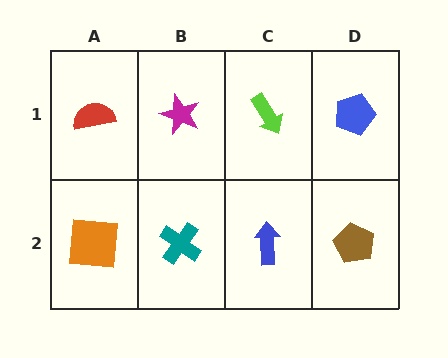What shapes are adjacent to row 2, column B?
A magenta star (row 1, column B), an orange square (row 2, column A), a blue arrow (row 2, column C).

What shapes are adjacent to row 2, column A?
A red semicircle (row 1, column A), a teal cross (row 2, column B).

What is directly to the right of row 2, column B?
A blue arrow.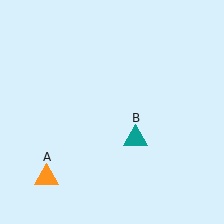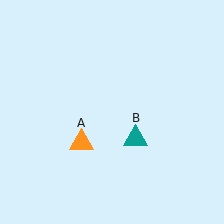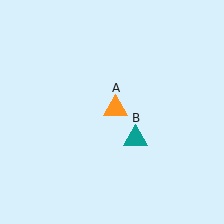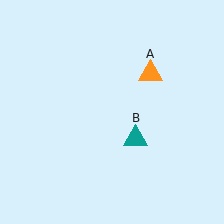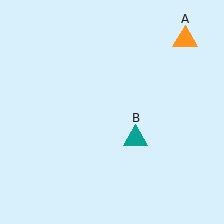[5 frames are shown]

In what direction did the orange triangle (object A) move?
The orange triangle (object A) moved up and to the right.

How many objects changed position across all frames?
1 object changed position: orange triangle (object A).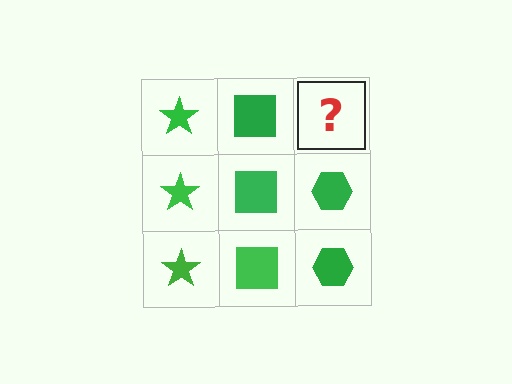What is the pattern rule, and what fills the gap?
The rule is that each column has a consistent shape. The gap should be filled with a green hexagon.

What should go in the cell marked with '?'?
The missing cell should contain a green hexagon.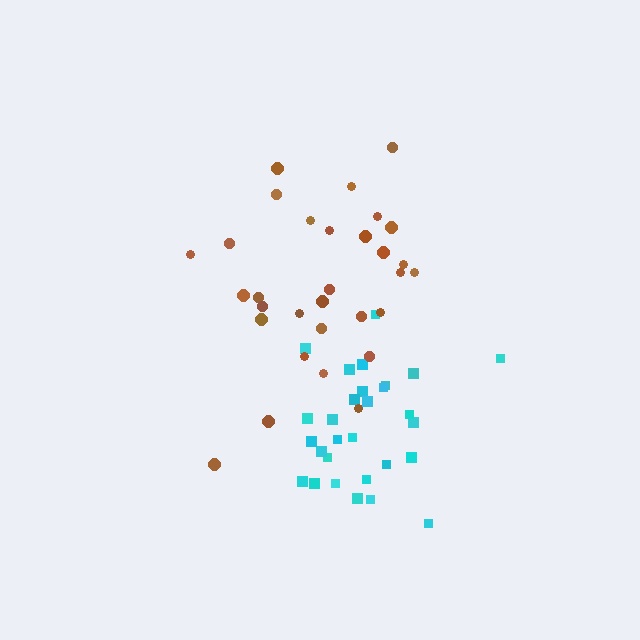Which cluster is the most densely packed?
Cyan.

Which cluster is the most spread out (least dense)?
Brown.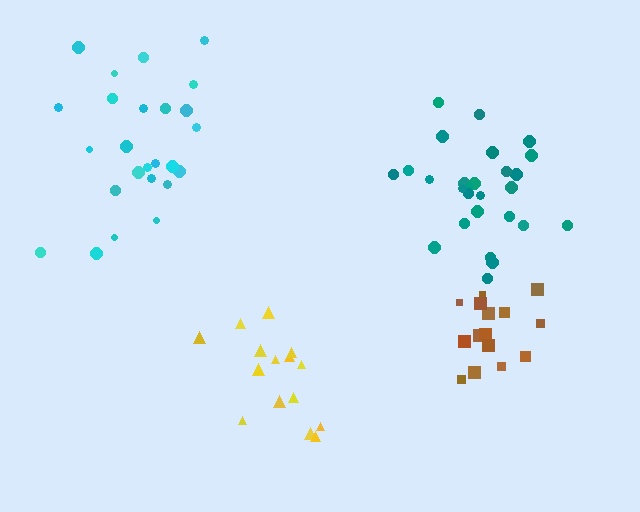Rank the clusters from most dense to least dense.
brown, teal, yellow, cyan.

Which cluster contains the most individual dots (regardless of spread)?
Teal (27).